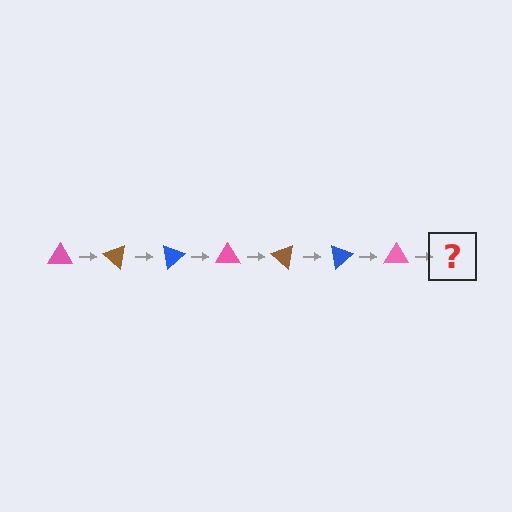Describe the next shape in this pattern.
It should be a brown triangle, rotated 280 degrees from the start.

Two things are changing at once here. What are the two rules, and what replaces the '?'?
The two rules are that it rotates 40 degrees each step and the color cycles through pink, brown, and blue. The '?' should be a brown triangle, rotated 280 degrees from the start.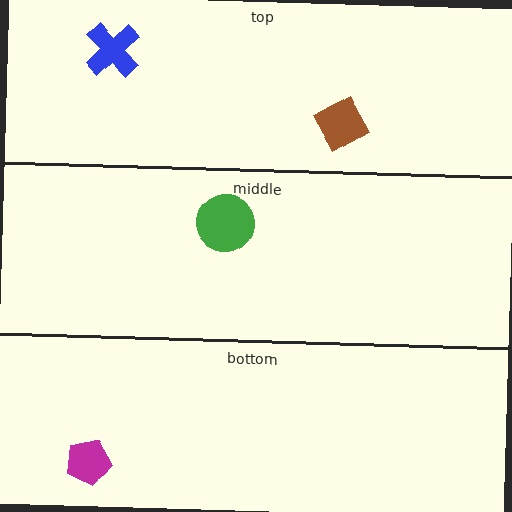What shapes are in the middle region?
The green circle.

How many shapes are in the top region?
2.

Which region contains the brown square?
The top region.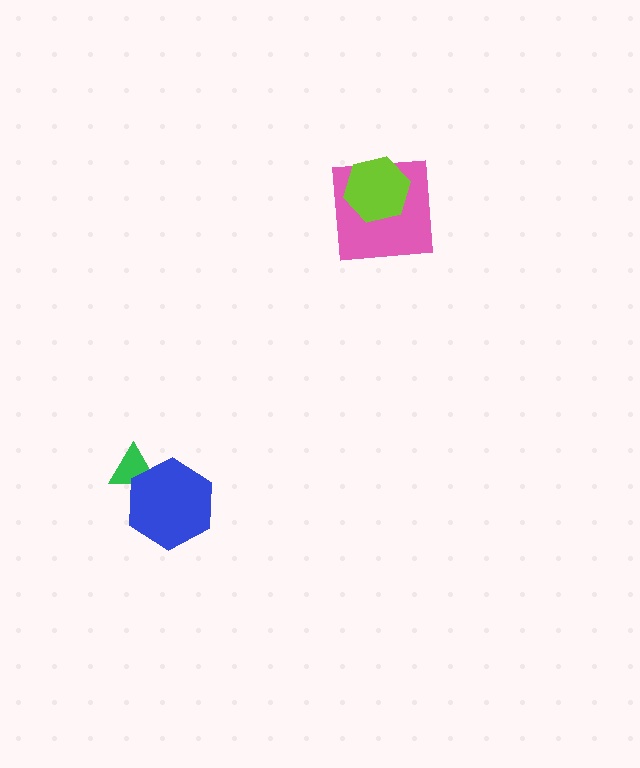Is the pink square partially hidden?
Yes, it is partially covered by another shape.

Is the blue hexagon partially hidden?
No, no other shape covers it.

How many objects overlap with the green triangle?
1 object overlaps with the green triangle.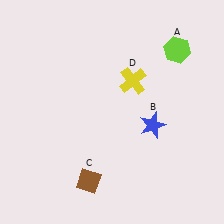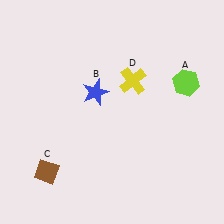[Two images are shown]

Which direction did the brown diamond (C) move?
The brown diamond (C) moved left.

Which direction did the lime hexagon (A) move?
The lime hexagon (A) moved down.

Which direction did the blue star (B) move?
The blue star (B) moved left.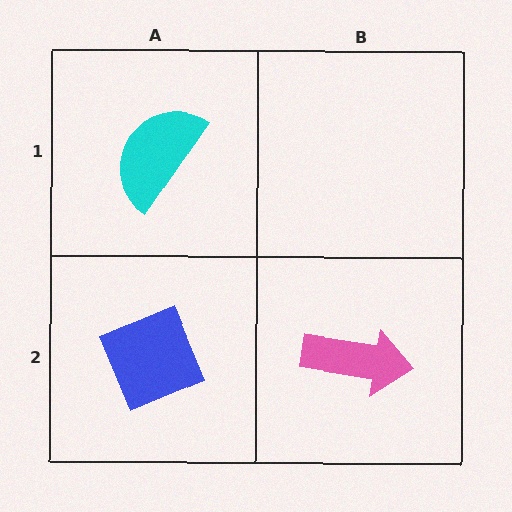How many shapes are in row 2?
2 shapes.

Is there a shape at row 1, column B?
No, that cell is empty.